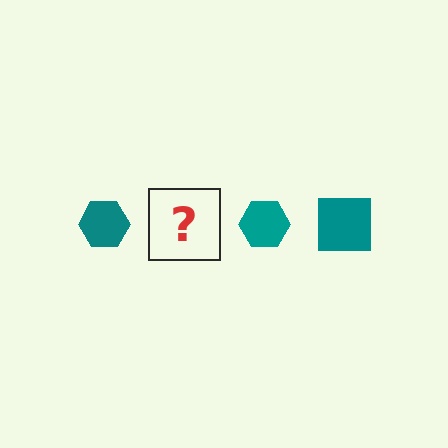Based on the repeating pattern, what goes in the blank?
The blank should be a teal square.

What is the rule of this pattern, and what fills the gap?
The rule is that the pattern cycles through hexagon, square shapes in teal. The gap should be filled with a teal square.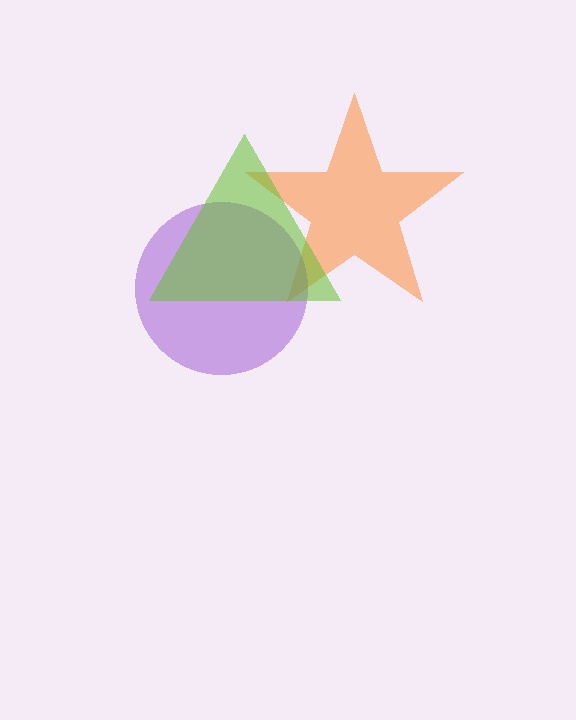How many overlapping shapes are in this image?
There are 3 overlapping shapes in the image.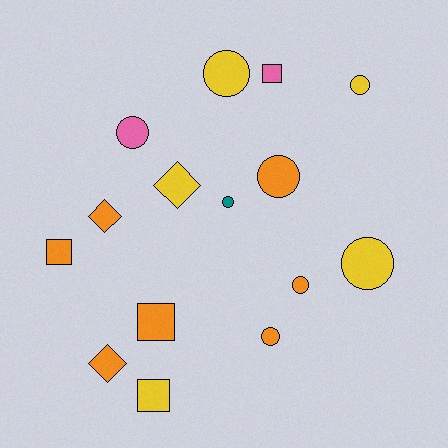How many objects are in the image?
There are 15 objects.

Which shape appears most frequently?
Circle, with 8 objects.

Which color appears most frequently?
Orange, with 7 objects.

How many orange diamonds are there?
There are 2 orange diamonds.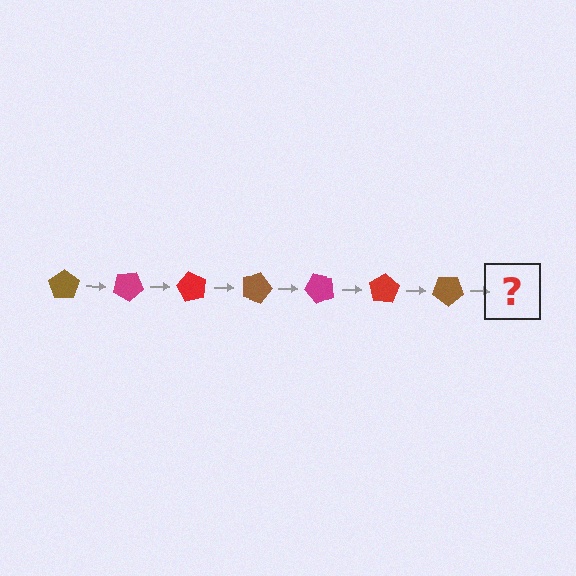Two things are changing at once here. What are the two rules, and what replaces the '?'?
The two rules are that it rotates 30 degrees each step and the color cycles through brown, magenta, and red. The '?' should be a magenta pentagon, rotated 210 degrees from the start.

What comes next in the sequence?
The next element should be a magenta pentagon, rotated 210 degrees from the start.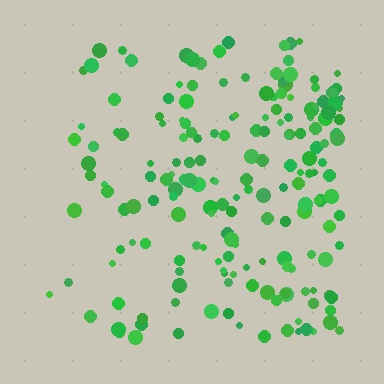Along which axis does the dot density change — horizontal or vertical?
Horizontal.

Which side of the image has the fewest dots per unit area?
The left.